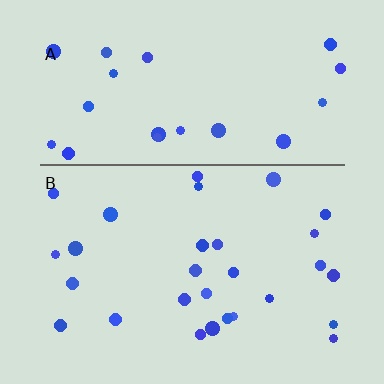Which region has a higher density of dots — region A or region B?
B (the bottom).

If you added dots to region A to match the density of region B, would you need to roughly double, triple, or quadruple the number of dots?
Approximately double.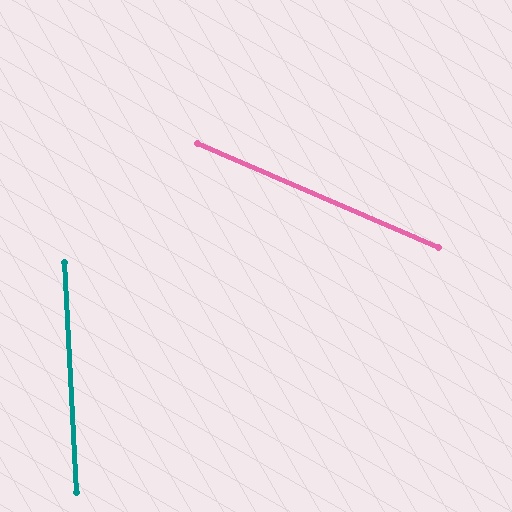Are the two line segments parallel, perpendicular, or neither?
Neither parallel nor perpendicular — they differ by about 63°.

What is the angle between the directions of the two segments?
Approximately 63 degrees.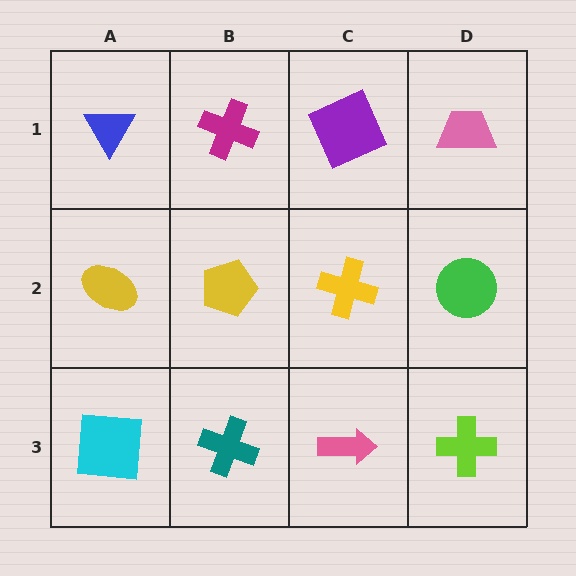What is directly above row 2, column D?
A pink trapezoid.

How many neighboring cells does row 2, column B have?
4.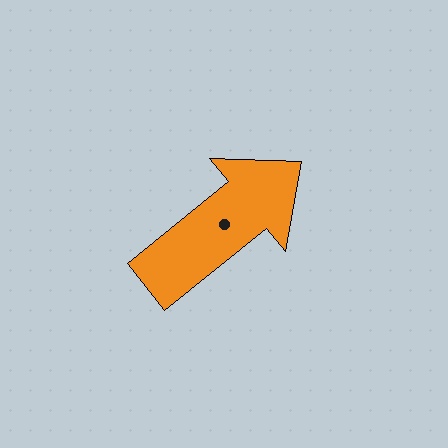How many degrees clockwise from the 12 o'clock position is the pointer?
Approximately 51 degrees.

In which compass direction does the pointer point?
Northeast.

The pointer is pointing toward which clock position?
Roughly 2 o'clock.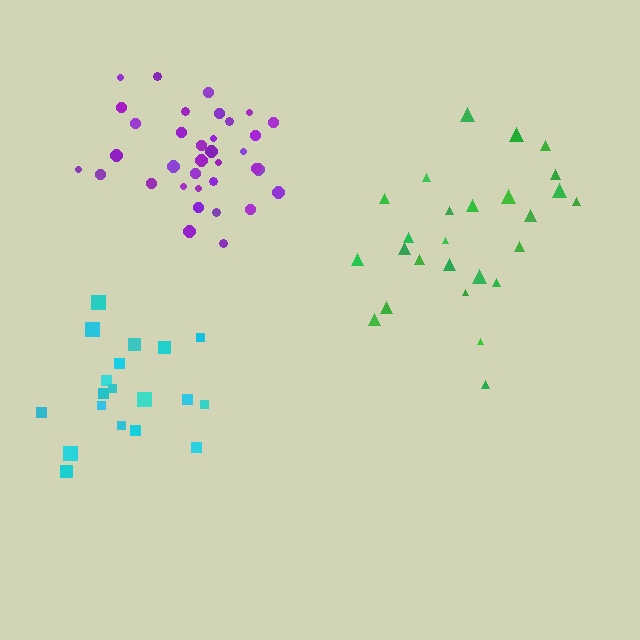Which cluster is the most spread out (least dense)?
Green.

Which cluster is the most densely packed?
Purple.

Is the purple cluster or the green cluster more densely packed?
Purple.